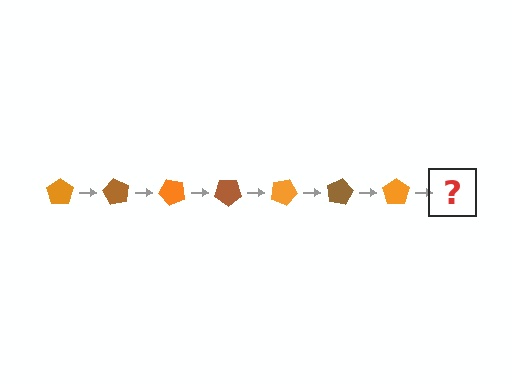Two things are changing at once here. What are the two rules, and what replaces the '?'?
The two rules are that it rotates 60 degrees each step and the color cycles through orange and brown. The '?' should be a brown pentagon, rotated 420 degrees from the start.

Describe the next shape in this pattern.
It should be a brown pentagon, rotated 420 degrees from the start.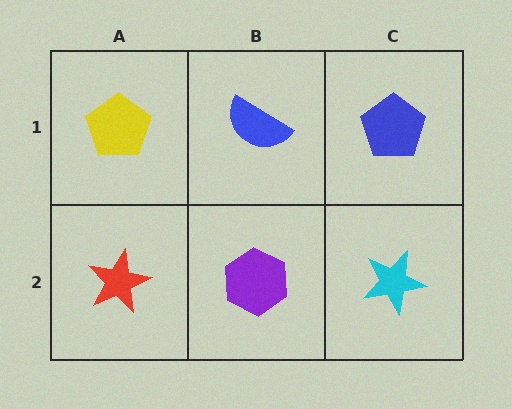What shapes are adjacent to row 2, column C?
A blue pentagon (row 1, column C), a purple hexagon (row 2, column B).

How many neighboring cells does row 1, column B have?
3.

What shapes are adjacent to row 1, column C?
A cyan star (row 2, column C), a blue semicircle (row 1, column B).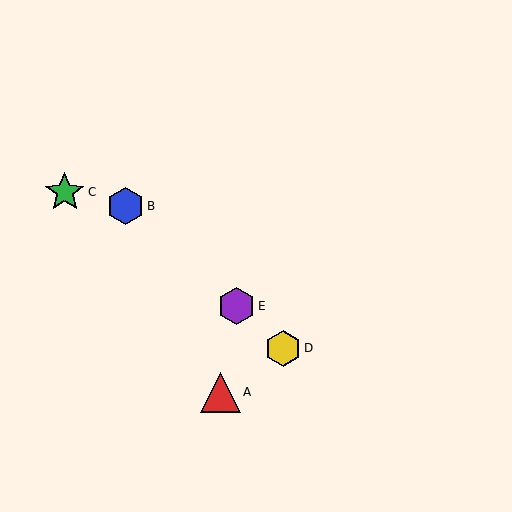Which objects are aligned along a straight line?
Objects B, D, E are aligned along a straight line.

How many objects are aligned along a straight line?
3 objects (B, D, E) are aligned along a straight line.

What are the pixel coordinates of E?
Object E is at (236, 306).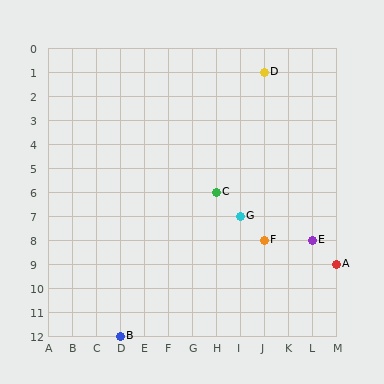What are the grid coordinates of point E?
Point E is at grid coordinates (L, 8).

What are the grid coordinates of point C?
Point C is at grid coordinates (H, 6).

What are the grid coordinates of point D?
Point D is at grid coordinates (J, 1).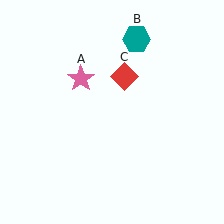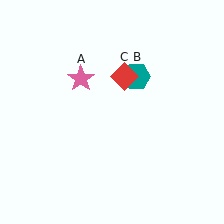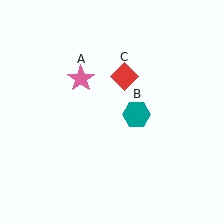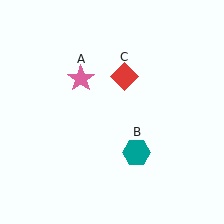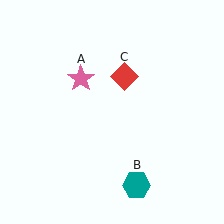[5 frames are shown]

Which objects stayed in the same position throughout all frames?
Pink star (object A) and red diamond (object C) remained stationary.